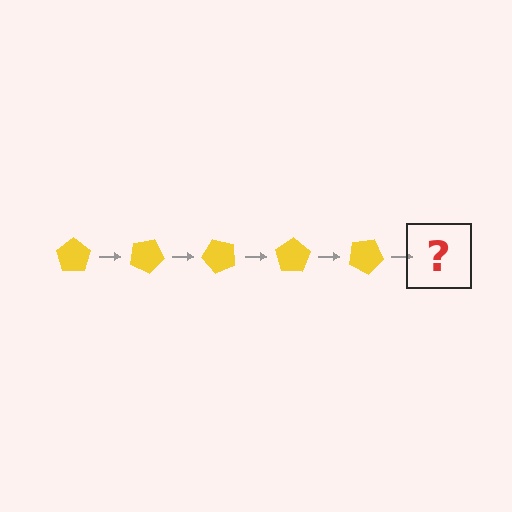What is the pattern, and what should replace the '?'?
The pattern is that the pentagon rotates 25 degrees each step. The '?' should be a yellow pentagon rotated 125 degrees.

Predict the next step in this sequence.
The next step is a yellow pentagon rotated 125 degrees.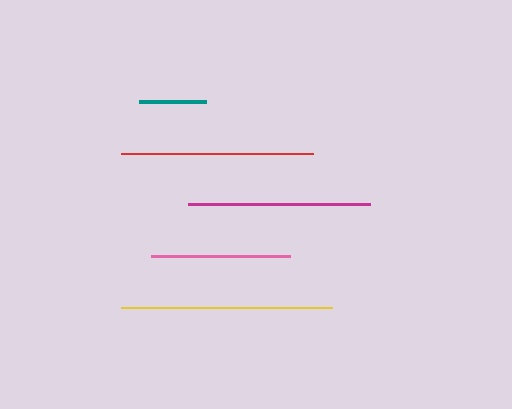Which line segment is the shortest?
The teal line is the shortest at approximately 66 pixels.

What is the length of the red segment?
The red segment is approximately 192 pixels long.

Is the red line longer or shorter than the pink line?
The red line is longer than the pink line.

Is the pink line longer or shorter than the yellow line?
The yellow line is longer than the pink line.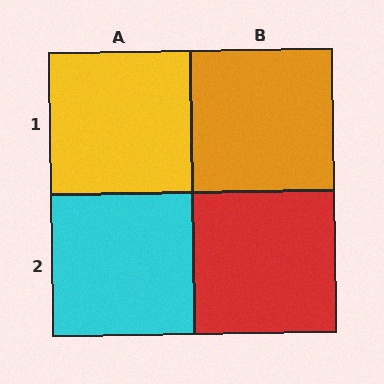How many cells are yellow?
1 cell is yellow.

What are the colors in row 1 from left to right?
Yellow, orange.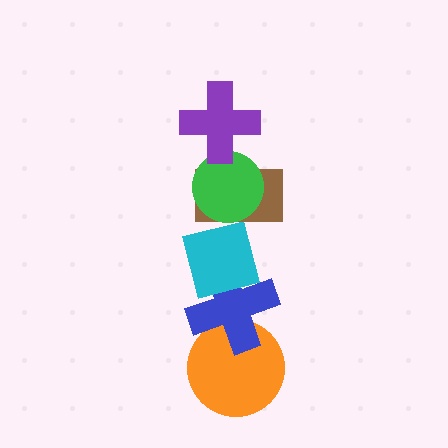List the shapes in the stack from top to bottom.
From top to bottom: the purple cross, the green circle, the brown rectangle, the cyan square, the blue cross, the orange circle.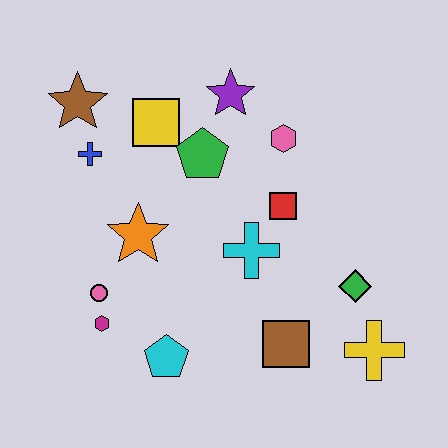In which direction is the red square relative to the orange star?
The red square is to the right of the orange star.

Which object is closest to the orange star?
The pink circle is closest to the orange star.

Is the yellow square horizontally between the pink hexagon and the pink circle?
Yes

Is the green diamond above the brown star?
No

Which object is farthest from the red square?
The brown star is farthest from the red square.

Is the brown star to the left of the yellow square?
Yes